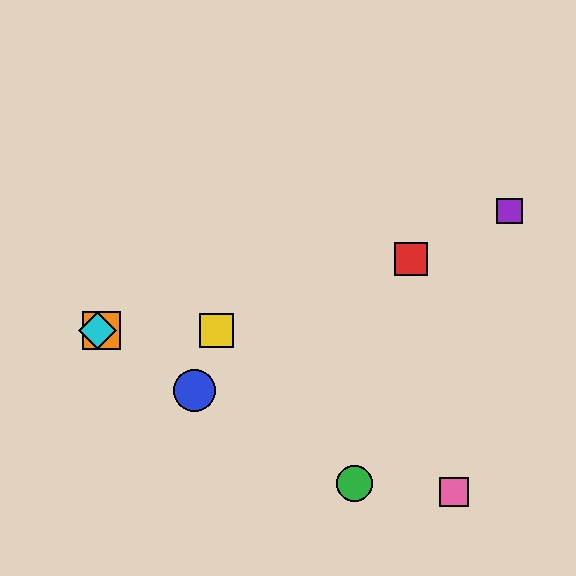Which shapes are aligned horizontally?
The yellow square, the orange square, the cyan diamond are aligned horizontally.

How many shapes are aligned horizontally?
3 shapes (the yellow square, the orange square, the cyan diamond) are aligned horizontally.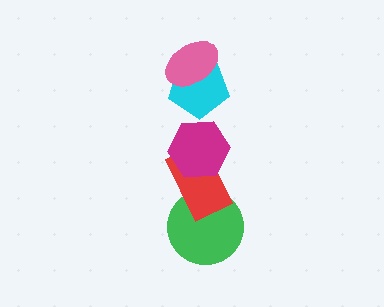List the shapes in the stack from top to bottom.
From top to bottom: the pink ellipse, the cyan pentagon, the magenta hexagon, the red rectangle, the green circle.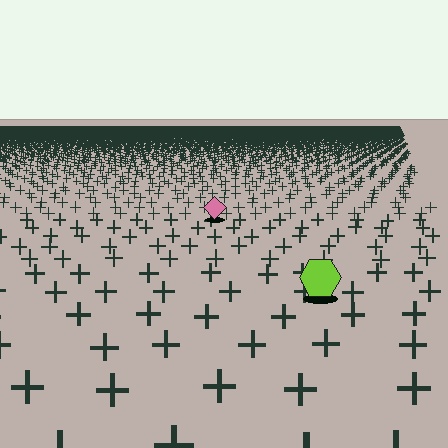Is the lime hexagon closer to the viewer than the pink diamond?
Yes. The lime hexagon is closer — you can tell from the texture gradient: the ground texture is coarser near it.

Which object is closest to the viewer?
The lime hexagon is closest. The texture marks near it are larger and more spread out.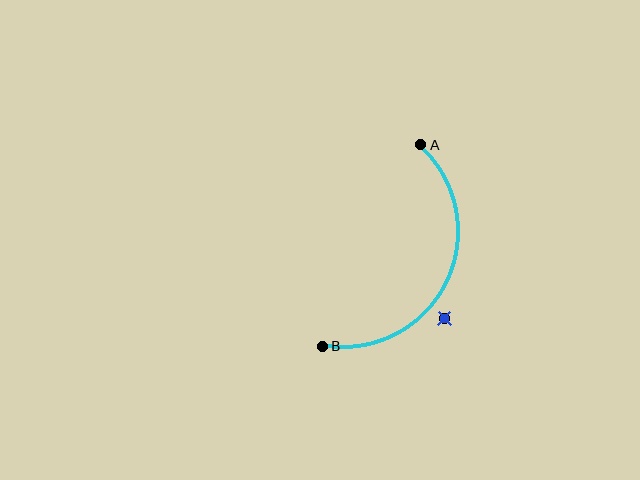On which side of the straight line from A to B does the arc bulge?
The arc bulges to the right of the straight line connecting A and B.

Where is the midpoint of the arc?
The arc midpoint is the point on the curve farthest from the straight line joining A and B. It sits to the right of that line.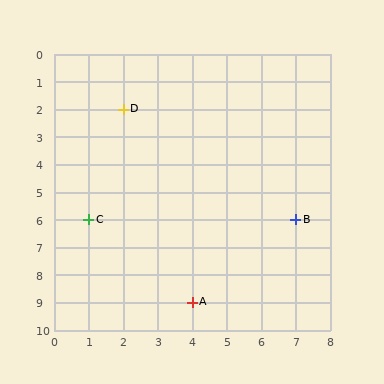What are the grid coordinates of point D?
Point D is at grid coordinates (2, 2).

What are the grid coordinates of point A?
Point A is at grid coordinates (4, 9).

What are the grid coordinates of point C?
Point C is at grid coordinates (1, 6).